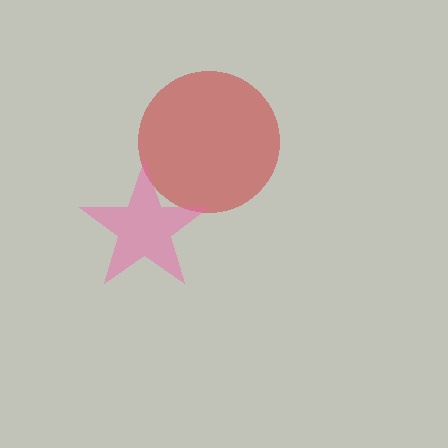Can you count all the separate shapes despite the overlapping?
Yes, there are 2 separate shapes.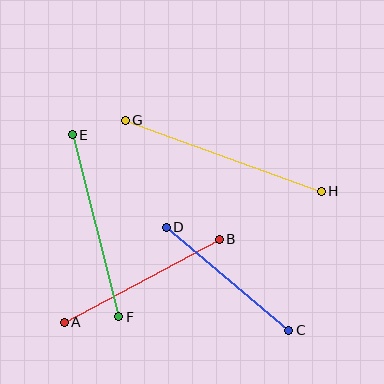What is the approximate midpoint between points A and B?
The midpoint is at approximately (142, 281) pixels.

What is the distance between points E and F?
The distance is approximately 188 pixels.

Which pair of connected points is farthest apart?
Points G and H are farthest apart.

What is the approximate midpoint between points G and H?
The midpoint is at approximately (223, 156) pixels.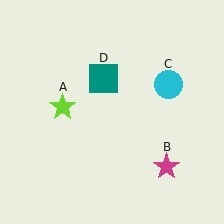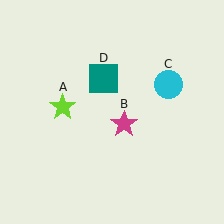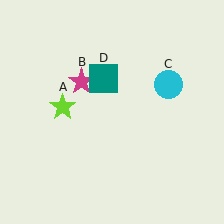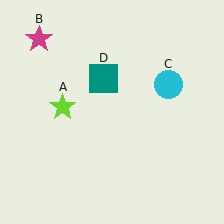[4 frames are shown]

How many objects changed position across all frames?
1 object changed position: magenta star (object B).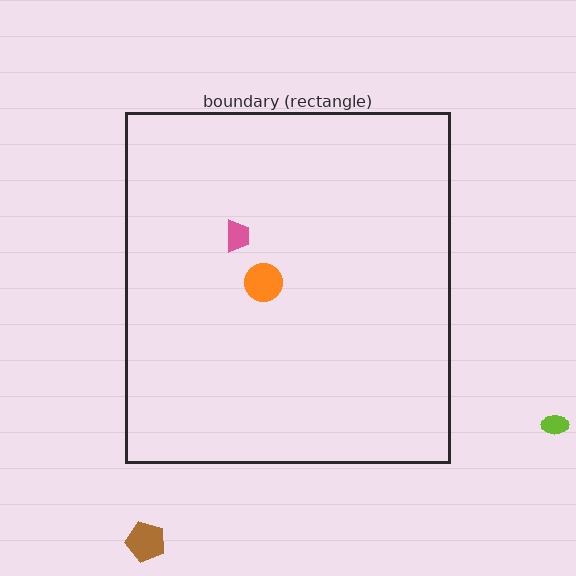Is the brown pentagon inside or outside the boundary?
Outside.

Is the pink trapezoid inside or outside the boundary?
Inside.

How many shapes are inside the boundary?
2 inside, 2 outside.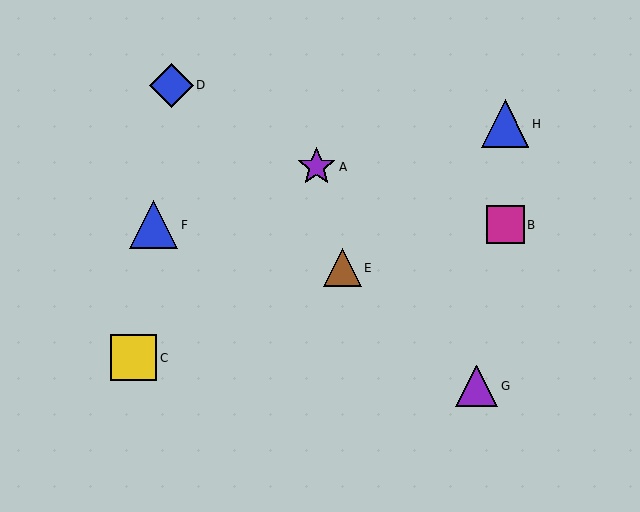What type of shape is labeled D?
Shape D is a blue diamond.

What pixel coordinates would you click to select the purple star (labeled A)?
Click at (316, 167) to select the purple star A.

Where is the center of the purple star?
The center of the purple star is at (316, 167).